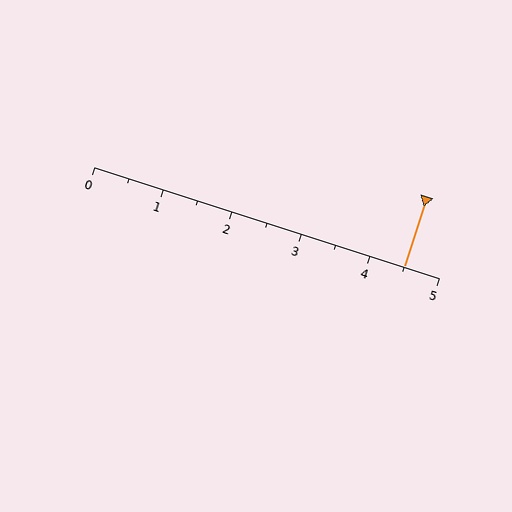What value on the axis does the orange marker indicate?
The marker indicates approximately 4.5.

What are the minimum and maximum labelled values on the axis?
The axis runs from 0 to 5.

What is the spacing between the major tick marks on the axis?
The major ticks are spaced 1 apart.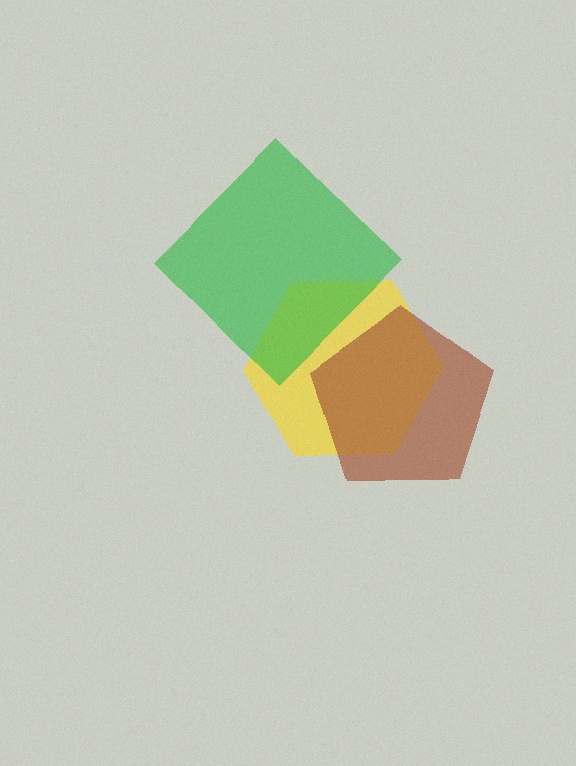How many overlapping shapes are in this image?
There are 3 overlapping shapes in the image.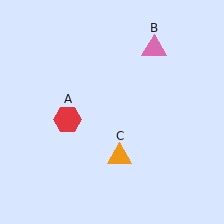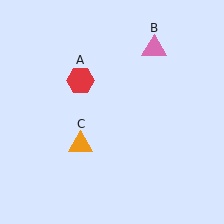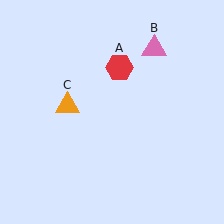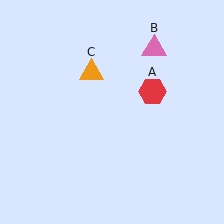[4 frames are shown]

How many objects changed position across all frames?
2 objects changed position: red hexagon (object A), orange triangle (object C).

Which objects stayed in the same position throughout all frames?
Pink triangle (object B) remained stationary.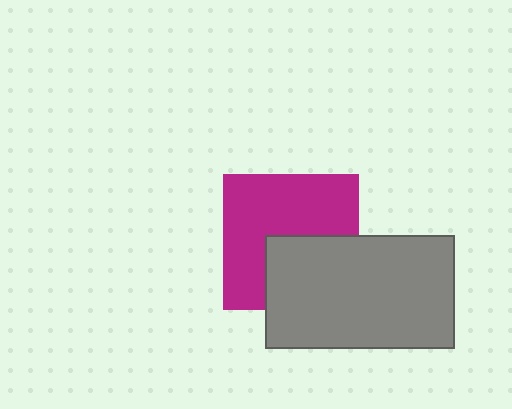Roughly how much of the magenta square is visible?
About half of it is visible (roughly 62%).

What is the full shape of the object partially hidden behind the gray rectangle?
The partially hidden object is a magenta square.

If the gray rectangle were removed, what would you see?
You would see the complete magenta square.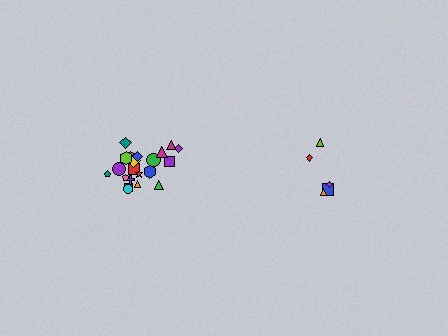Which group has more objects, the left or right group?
The left group.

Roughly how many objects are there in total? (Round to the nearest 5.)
Roughly 25 objects in total.